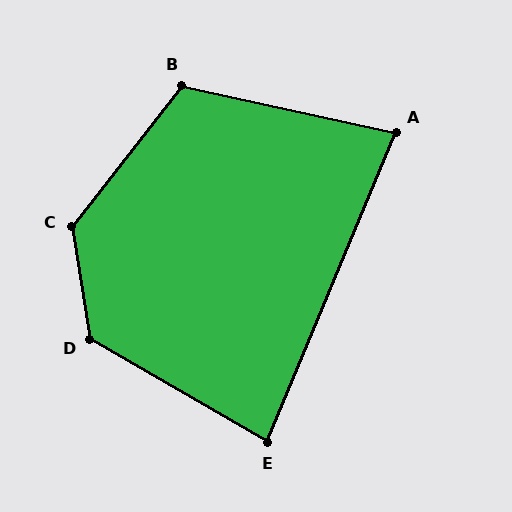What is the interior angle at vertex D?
Approximately 129 degrees (obtuse).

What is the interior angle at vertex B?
Approximately 115 degrees (obtuse).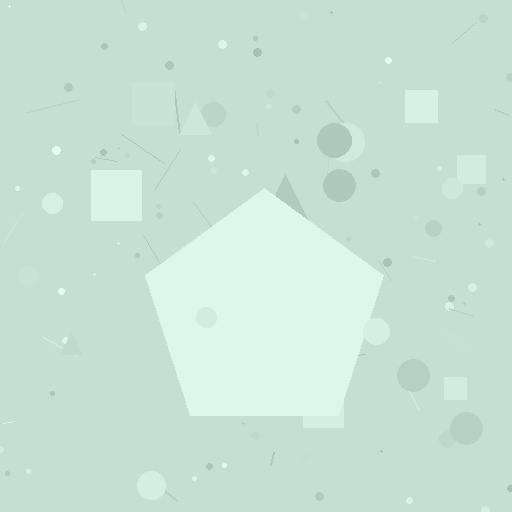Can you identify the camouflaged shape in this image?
The camouflaged shape is a pentagon.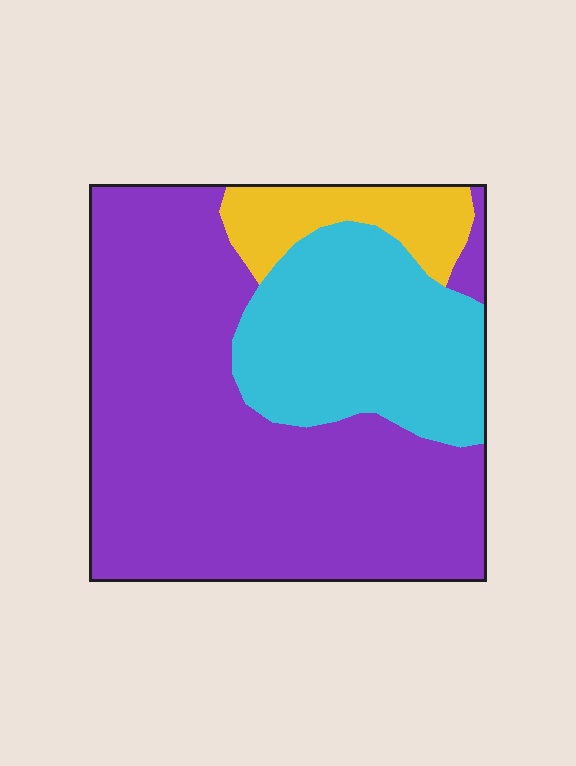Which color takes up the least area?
Yellow, at roughly 10%.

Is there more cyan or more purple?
Purple.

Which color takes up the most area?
Purple, at roughly 65%.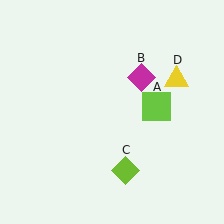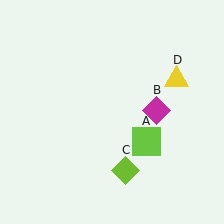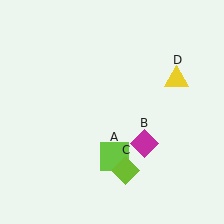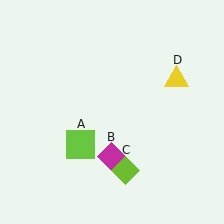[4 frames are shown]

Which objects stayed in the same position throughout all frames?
Lime diamond (object C) and yellow triangle (object D) remained stationary.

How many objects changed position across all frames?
2 objects changed position: lime square (object A), magenta diamond (object B).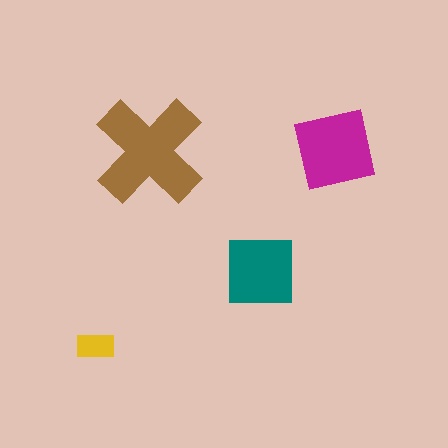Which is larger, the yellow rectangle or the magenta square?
The magenta square.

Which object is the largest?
The brown cross.